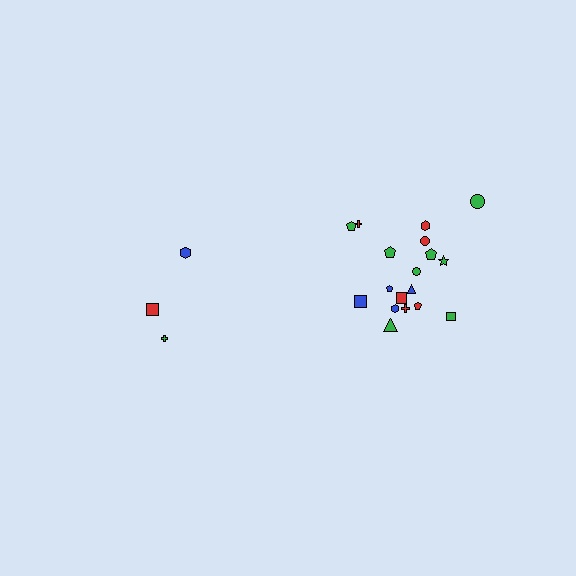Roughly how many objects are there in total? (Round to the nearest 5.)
Roughly 20 objects in total.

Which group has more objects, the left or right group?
The right group.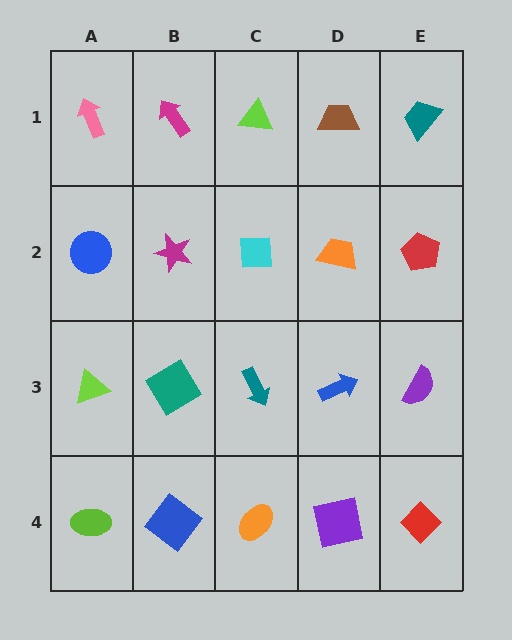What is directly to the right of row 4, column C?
A purple square.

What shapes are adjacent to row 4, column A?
A lime triangle (row 3, column A), a blue diamond (row 4, column B).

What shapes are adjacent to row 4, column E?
A purple semicircle (row 3, column E), a purple square (row 4, column D).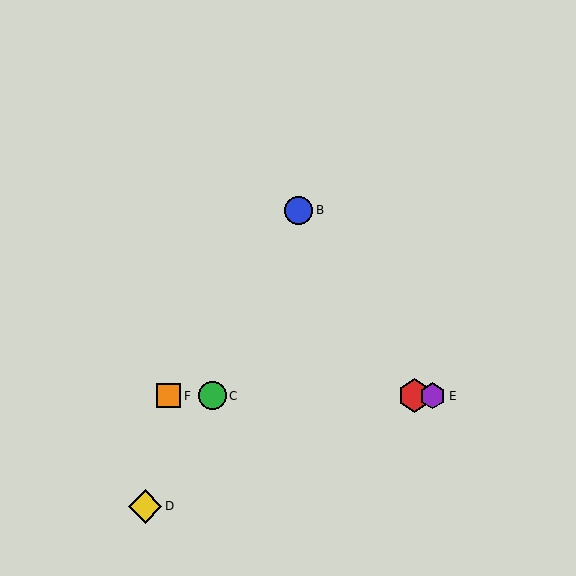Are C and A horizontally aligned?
Yes, both are at y≈396.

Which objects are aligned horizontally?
Objects A, C, E, F are aligned horizontally.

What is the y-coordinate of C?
Object C is at y≈396.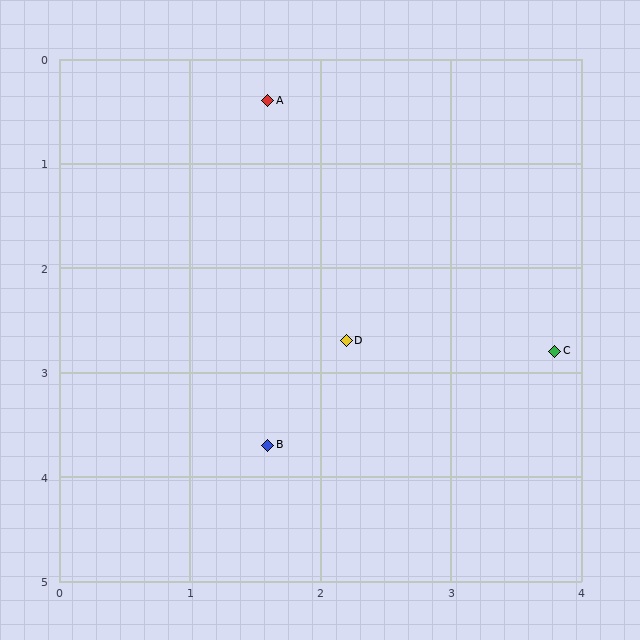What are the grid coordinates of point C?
Point C is at approximately (3.8, 2.8).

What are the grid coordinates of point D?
Point D is at approximately (2.2, 2.7).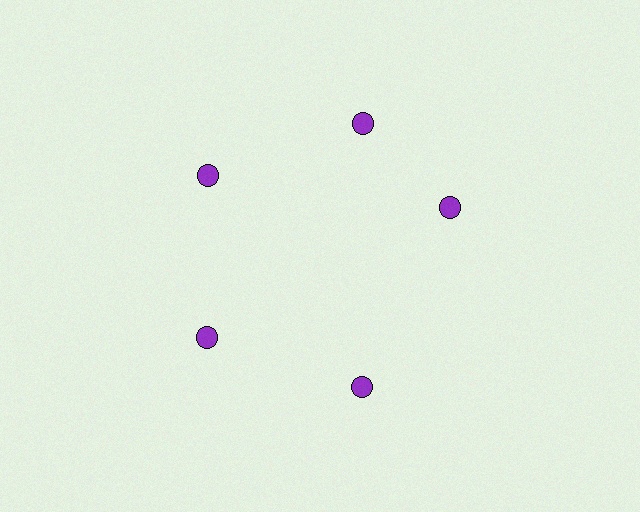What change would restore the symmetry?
The symmetry would be restored by rotating it back into even spacing with its neighbors so that all 5 circles sit at equal angles and equal distance from the center.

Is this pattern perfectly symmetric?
No. The 5 purple circles are arranged in a ring, but one element near the 3 o'clock position is rotated out of alignment along the ring, breaking the 5-fold rotational symmetry.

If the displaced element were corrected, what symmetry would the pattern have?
It would have 5-fold rotational symmetry — the pattern would map onto itself every 72 degrees.